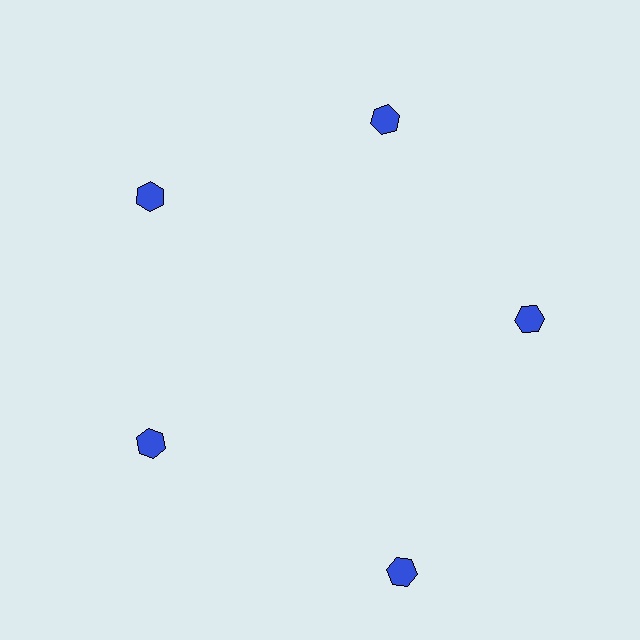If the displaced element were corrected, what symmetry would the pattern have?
It would have 5-fold rotational symmetry — the pattern would map onto itself every 72 degrees.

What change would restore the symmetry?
The symmetry would be restored by moving it inward, back onto the ring so that all 5 hexagons sit at equal angles and equal distance from the center.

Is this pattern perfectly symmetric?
No. The 5 blue hexagons are arranged in a ring, but one element near the 5 o'clock position is pushed outward from the center, breaking the 5-fold rotational symmetry.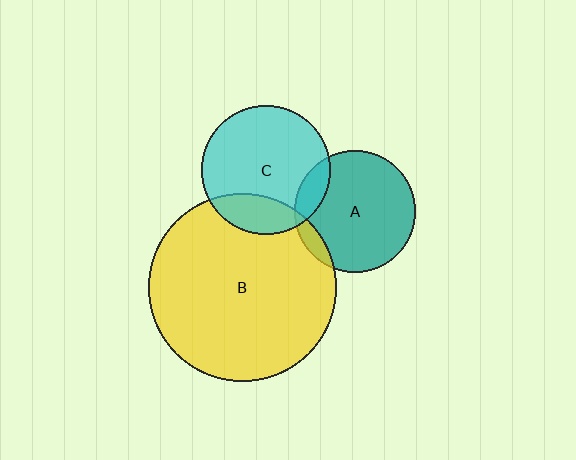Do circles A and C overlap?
Yes.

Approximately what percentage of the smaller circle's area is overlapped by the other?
Approximately 15%.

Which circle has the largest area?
Circle B (yellow).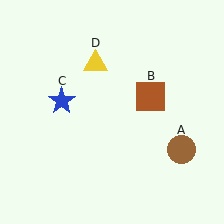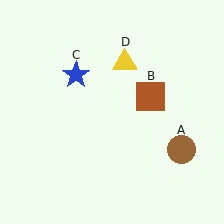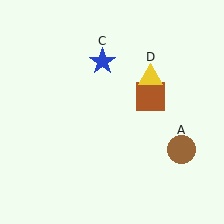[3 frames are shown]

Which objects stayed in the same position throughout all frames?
Brown circle (object A) and brown square (object B) remained stationary.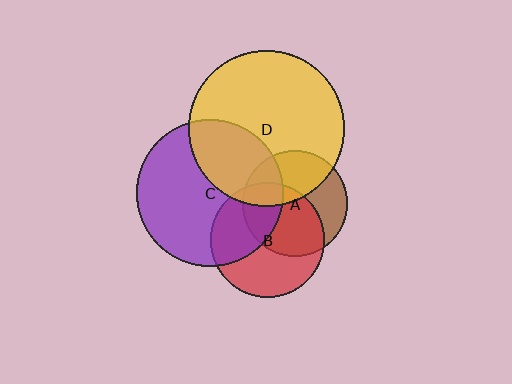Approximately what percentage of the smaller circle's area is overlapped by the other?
Approximately 40%.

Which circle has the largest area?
Circle D (yellow).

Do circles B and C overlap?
Yes.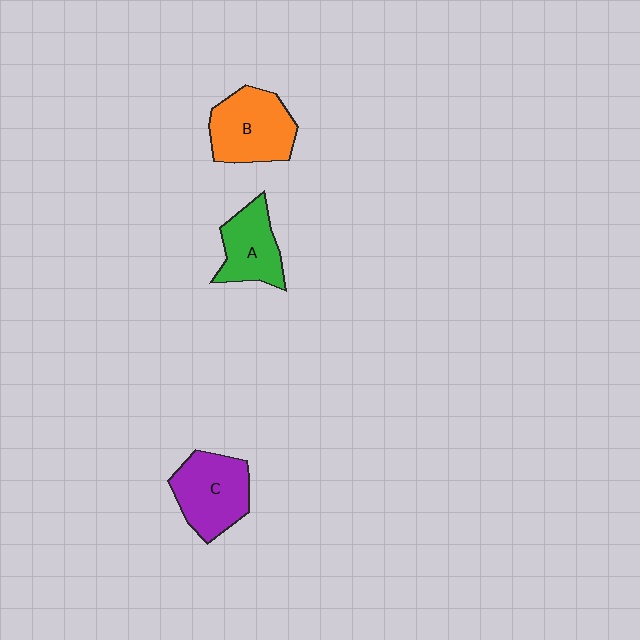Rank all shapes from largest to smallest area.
From largest to smallest: B (orange), C (purple), A (green).